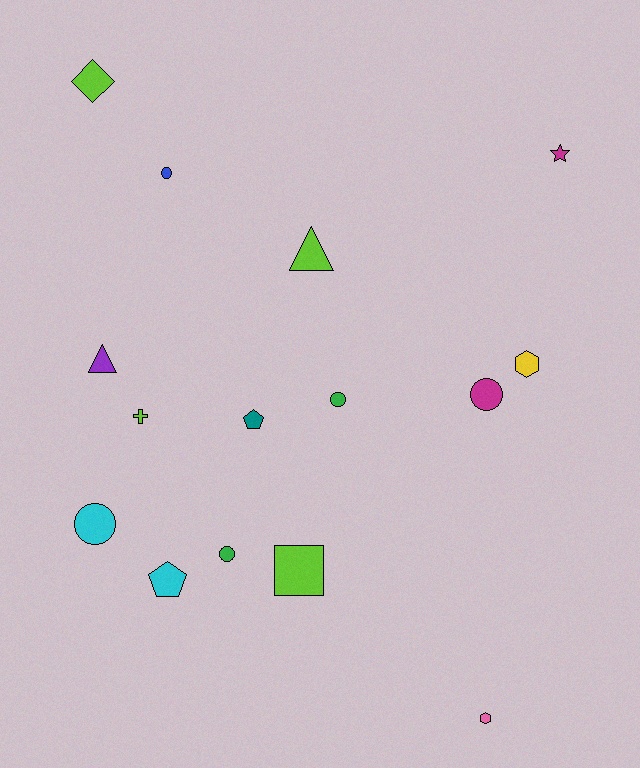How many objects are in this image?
There are 15 objects.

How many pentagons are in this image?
There are 2 pentagons.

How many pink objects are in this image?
There is 1 pink object.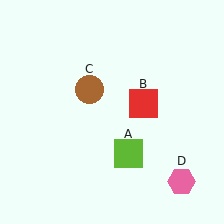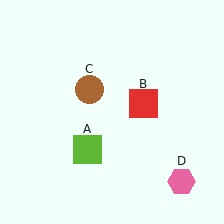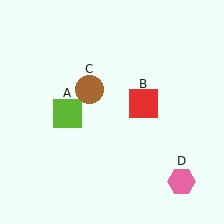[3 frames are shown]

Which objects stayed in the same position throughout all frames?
Red square (object B) and brown circle (object C) and pink hexagon (object D) remained stationary.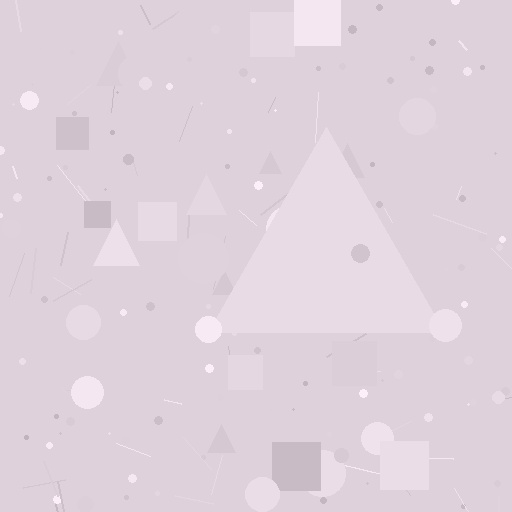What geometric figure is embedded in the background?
A triangle is embedded in the background.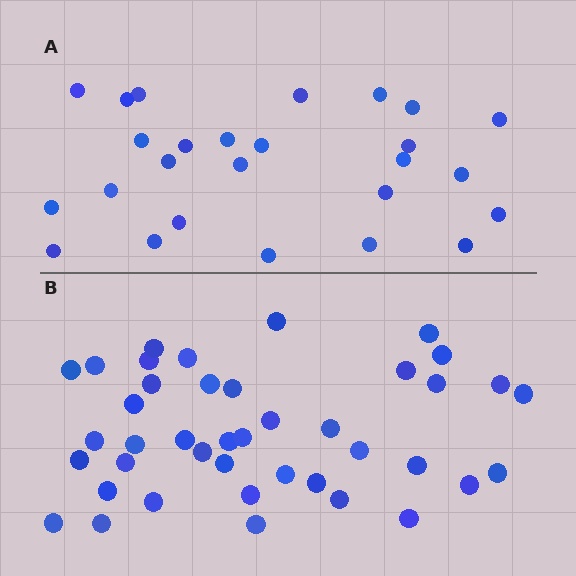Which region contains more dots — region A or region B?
Region B (the bottom region) has more dots.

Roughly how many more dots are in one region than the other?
Region B has approximately 15 more dots than region A.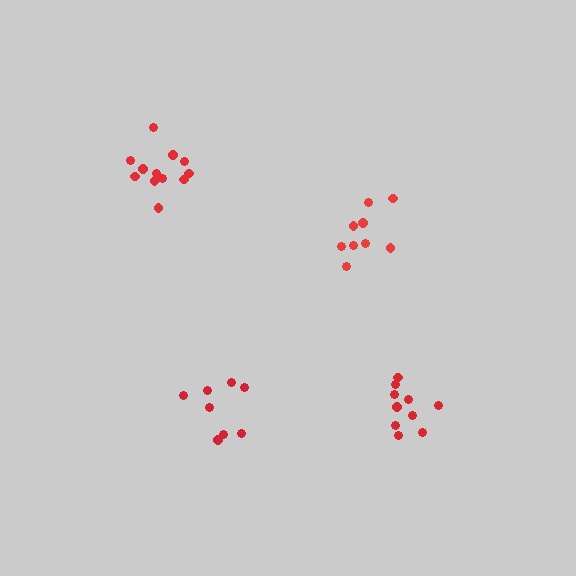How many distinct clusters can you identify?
There are 4 distinct clusters.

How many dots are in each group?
Group 1: 10 dots, Group 2: 9 dots, Group 3: 12 dots, Group 4: 8 dots (39 total).